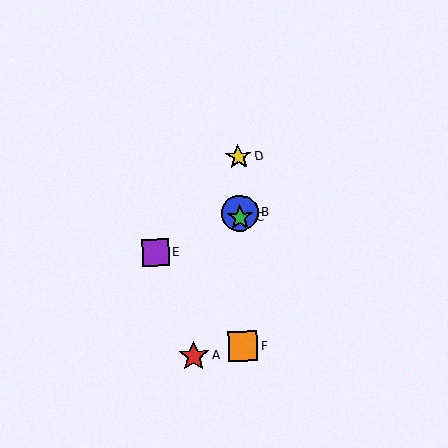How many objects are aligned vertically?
4 objects (B, C, D, F) are aligned vertically.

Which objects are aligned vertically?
Objects B, C, D, F are aligned vertically.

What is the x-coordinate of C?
Object C is at x≈240.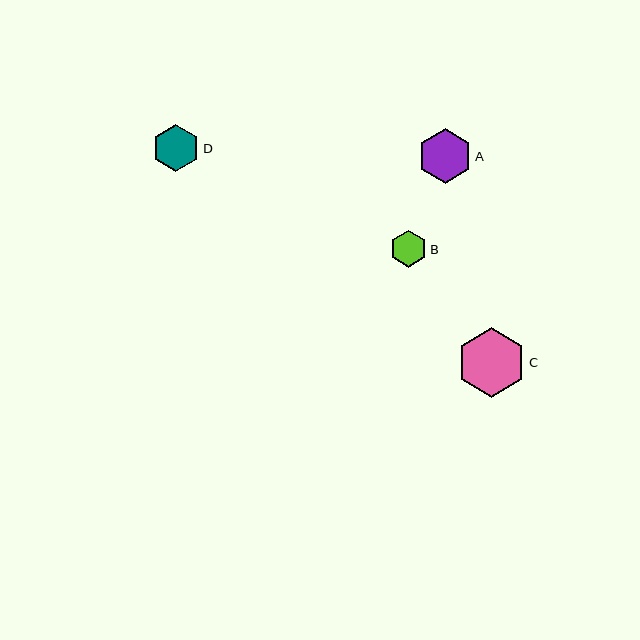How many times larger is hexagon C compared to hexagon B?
Hexagon C is approximately 1.9 times the size of hexagon B.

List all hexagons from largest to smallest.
From largest to smallest: C, A, D, B.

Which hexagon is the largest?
Hexagon C is the largest with a size of approximately 70 pixels.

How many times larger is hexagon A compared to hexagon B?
Hexagon A is approximately 1.5 times the size of hexagon B.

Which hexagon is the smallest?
Hexagon B is the smallest with a size of approximately 37 pixels.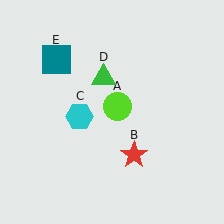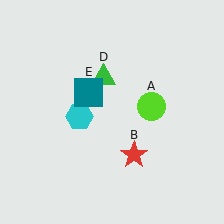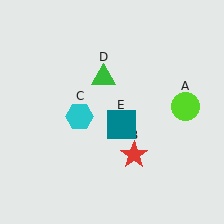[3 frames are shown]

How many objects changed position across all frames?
2 objects changed position: lime circle (object A), teal square (object E).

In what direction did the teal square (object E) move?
The teal square (object E) moved down and to the right.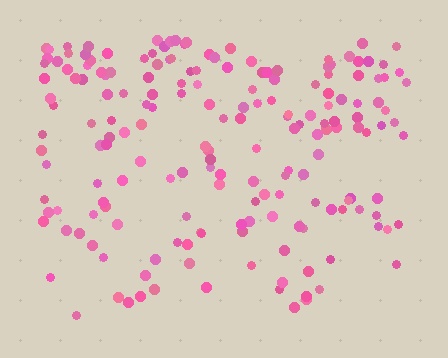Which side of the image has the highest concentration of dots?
The top.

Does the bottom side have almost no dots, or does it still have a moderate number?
Still a moderate number, just noticeably fewer than the top.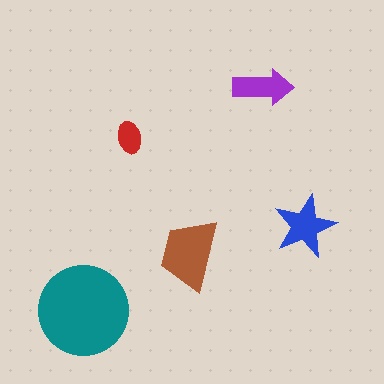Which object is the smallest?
The red ellipse.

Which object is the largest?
The teal circle.